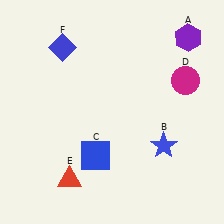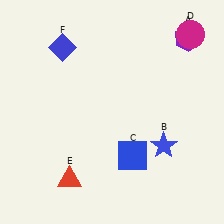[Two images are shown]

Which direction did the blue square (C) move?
The blue square (C) moved right.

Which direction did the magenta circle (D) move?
The magenta circle (D) moved up.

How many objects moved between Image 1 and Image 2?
2 objects moved between the two images.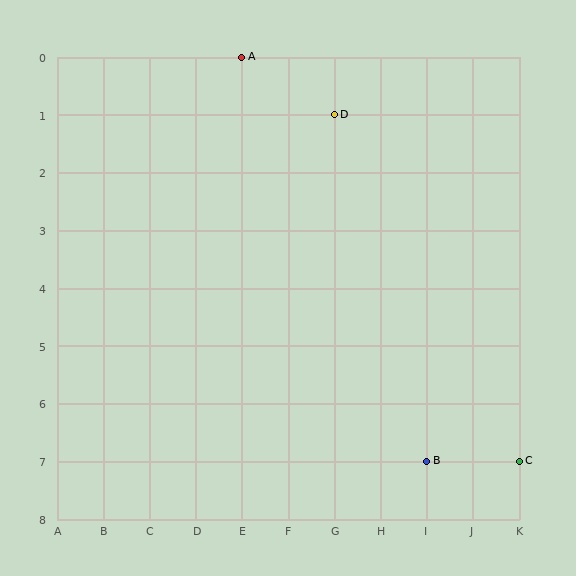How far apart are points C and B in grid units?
Points C and B are 2 columns apart.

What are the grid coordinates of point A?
Point A is at grid coordinates (E, 0).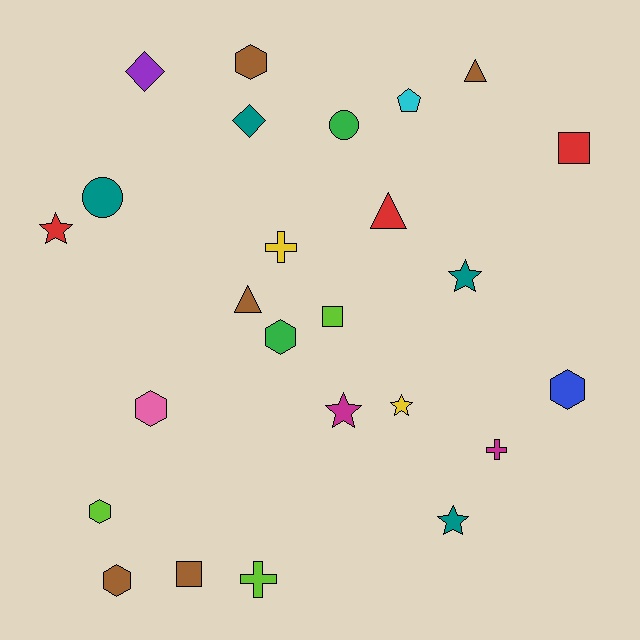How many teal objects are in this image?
There are 4 teal objects.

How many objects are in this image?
There are 25 objects.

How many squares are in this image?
There are 3 squares.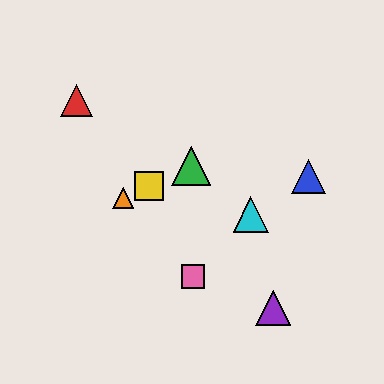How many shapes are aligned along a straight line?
3 shapes (the green triangle, the yellow square, the orange triangle) are aligned along a straight line.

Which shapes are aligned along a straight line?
The green triangle, the yellow square, the orange triangle are aligned along a straight line.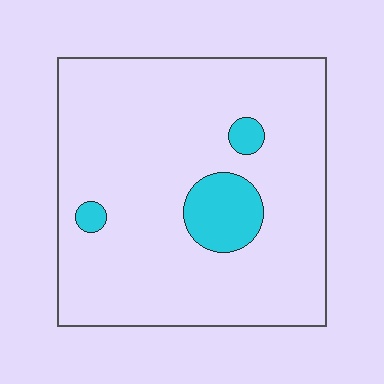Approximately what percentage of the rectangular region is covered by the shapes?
Approximately 10%.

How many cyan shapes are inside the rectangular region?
3.